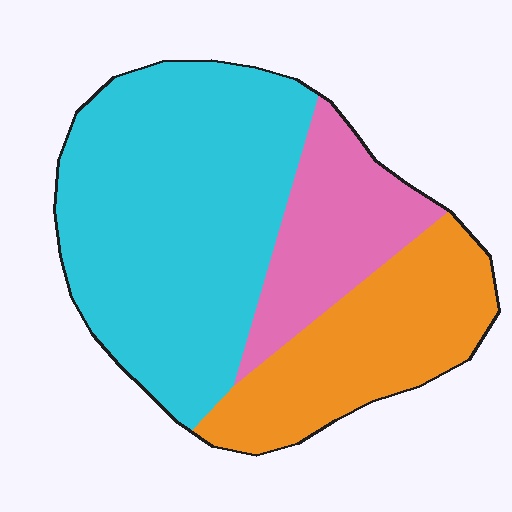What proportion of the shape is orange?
Orange takes up about one quarter (1/4) of the shape.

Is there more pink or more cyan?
Cyan.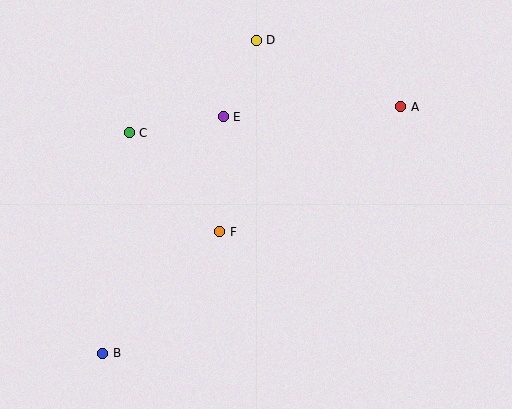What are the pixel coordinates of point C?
Point C is at (129, 133).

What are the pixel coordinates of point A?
Point A is at (401, 107).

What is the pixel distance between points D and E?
The distance between D and E is 83 pixels.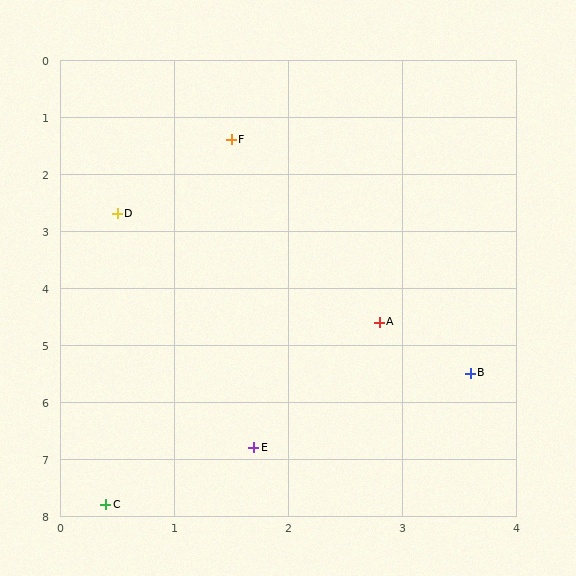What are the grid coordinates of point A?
Point A is at approximately (2.8, 4.6).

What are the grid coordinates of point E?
Point E is at approximately (1.7, 6.8).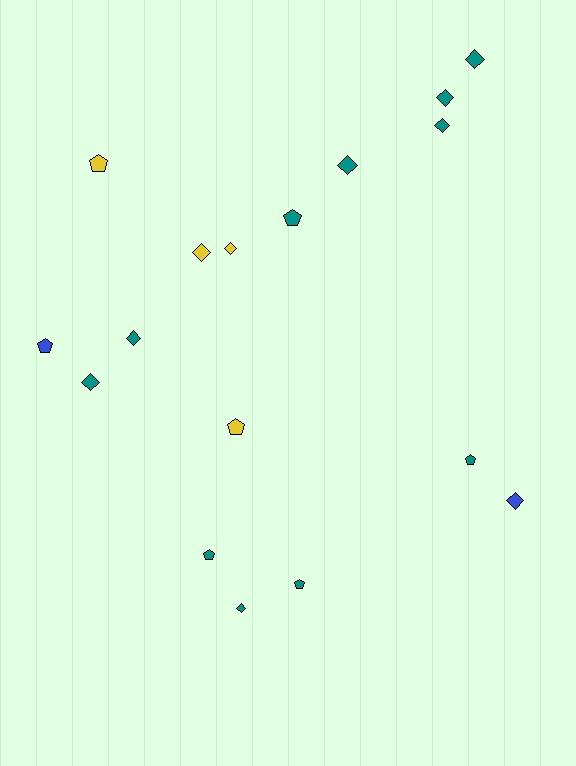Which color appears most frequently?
Teal, with 11 objects.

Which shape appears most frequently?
Diamond, with 10 objects.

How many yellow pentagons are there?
There are 2 yellow pentagons.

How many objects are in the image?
There are 17 objects.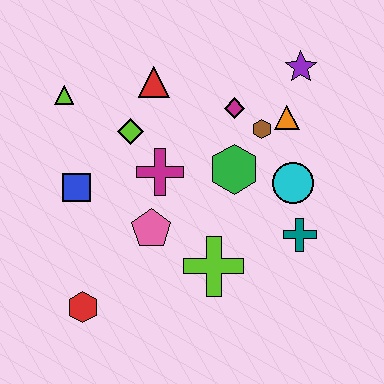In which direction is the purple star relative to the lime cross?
The purple star is above the lime cross.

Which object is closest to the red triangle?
The lime diamond is closest to the red triangle.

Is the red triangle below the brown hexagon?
No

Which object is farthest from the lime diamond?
The teal cross is farthest from the lime diamond.